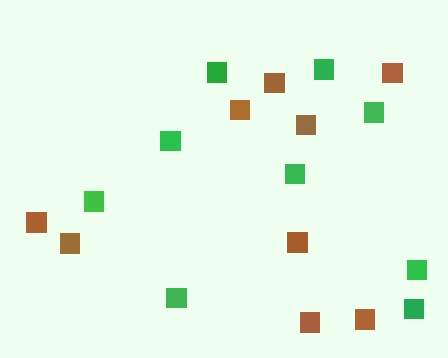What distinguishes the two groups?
There are 2 groups: one group of green squares (9) and one group of brown squares (9).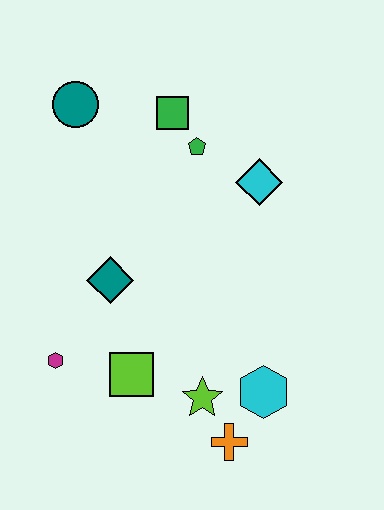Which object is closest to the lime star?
The orange cross is closest to the lime star.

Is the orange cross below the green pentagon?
Yes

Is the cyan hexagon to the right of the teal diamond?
Yes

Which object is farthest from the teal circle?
The orange cross is farthest from the teal circle.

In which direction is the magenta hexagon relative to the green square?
The magenta hexagon is below the green square.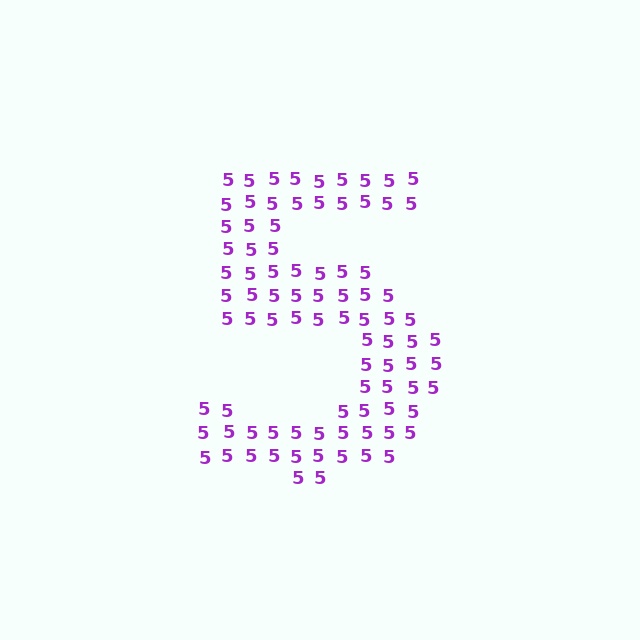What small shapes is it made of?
It is made of small digit 5's.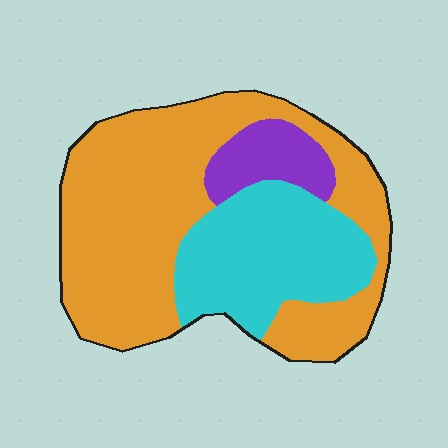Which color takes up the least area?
Purple, at roughly 10%.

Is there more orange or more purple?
Orange.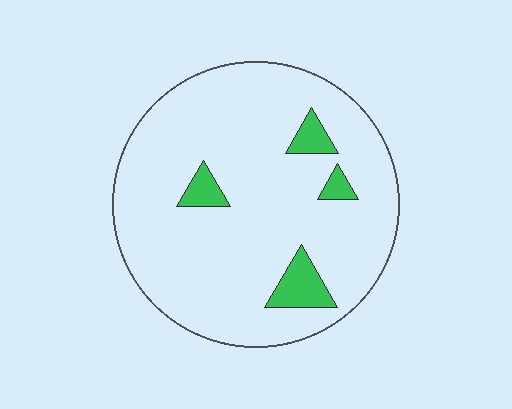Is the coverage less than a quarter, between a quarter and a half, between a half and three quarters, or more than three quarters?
Less than a quarter.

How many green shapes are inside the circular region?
4.